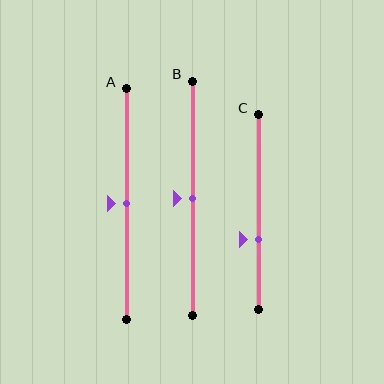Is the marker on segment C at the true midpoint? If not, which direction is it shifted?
No, the marker on segment C is shifted downward by about 14% of the segment length.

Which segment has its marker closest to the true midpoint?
Segment A has its marker closest to the true midpoint.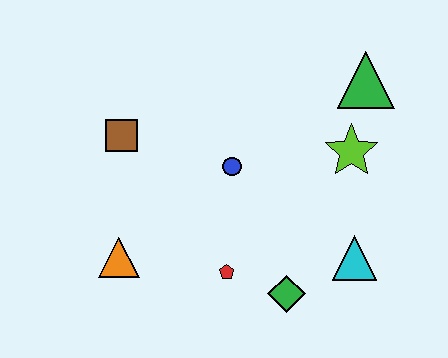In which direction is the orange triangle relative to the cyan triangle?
The orange triangle is to the left of the cyan triangle.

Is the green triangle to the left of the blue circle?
No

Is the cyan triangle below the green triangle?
Yes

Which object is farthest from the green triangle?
The orange triangle is farthest from the green triangle.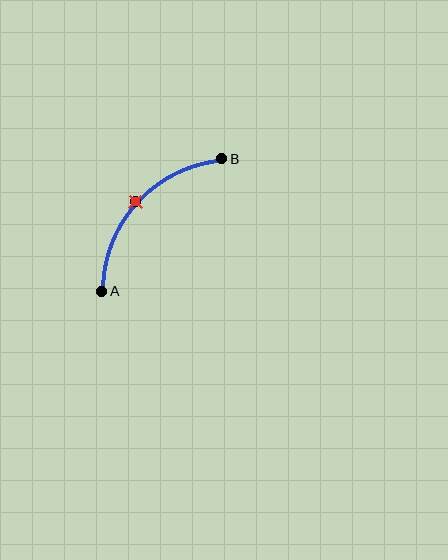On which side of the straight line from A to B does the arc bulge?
The arc bulges above and to the left of the straight line connecting A and B.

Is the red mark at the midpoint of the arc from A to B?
Yes. The red mark lies on the arc at equal arc-length from both A and B — it is the arc midpoint.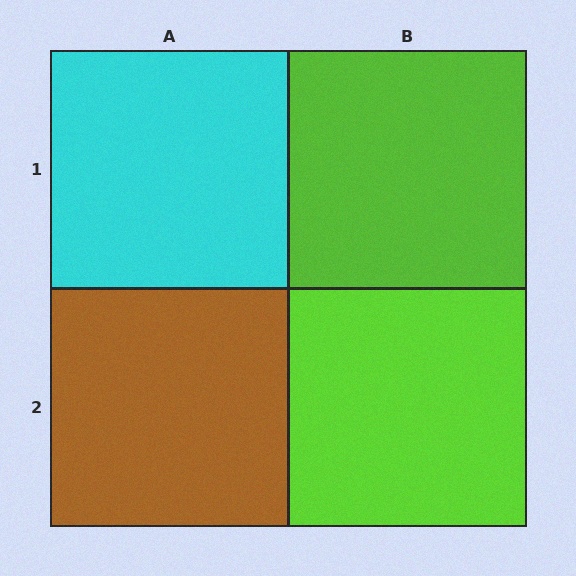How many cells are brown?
1 cell is brown.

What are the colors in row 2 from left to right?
Brown, lime.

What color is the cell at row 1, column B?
Lime.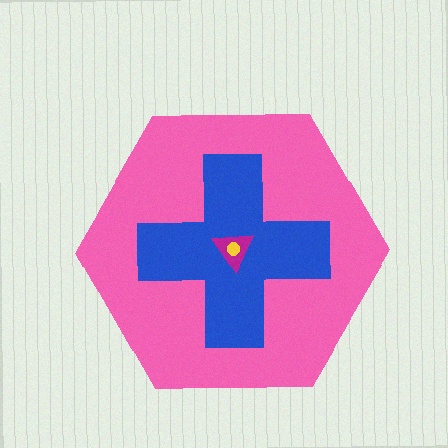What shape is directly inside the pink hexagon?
The blue cross.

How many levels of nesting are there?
4.